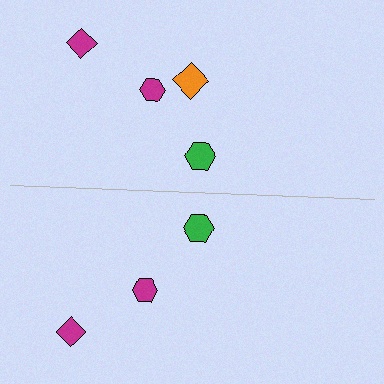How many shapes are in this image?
There are 7 shapes in this image.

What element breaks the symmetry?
A orange diamond is missing from the bottom side.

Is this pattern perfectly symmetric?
No, the pattern is not perfectly symmetric. A orange diamond is missing from the bottom side.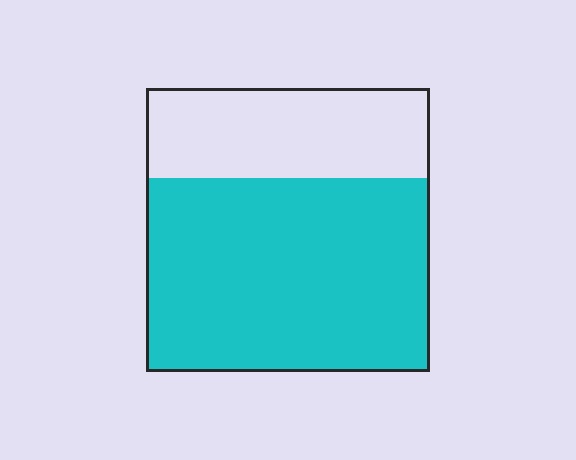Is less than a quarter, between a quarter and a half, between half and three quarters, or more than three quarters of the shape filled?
Between half and three quarters.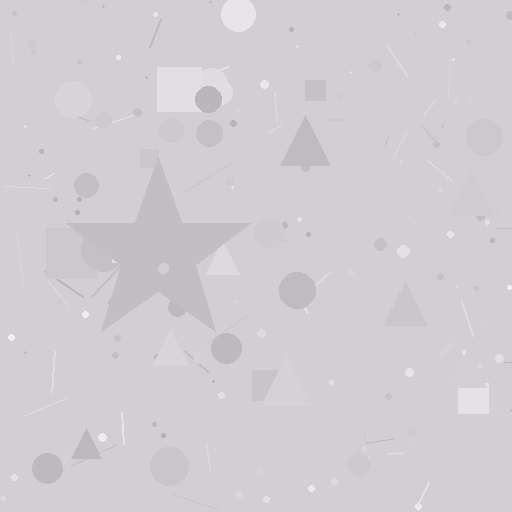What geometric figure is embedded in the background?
A star is embedded in the background.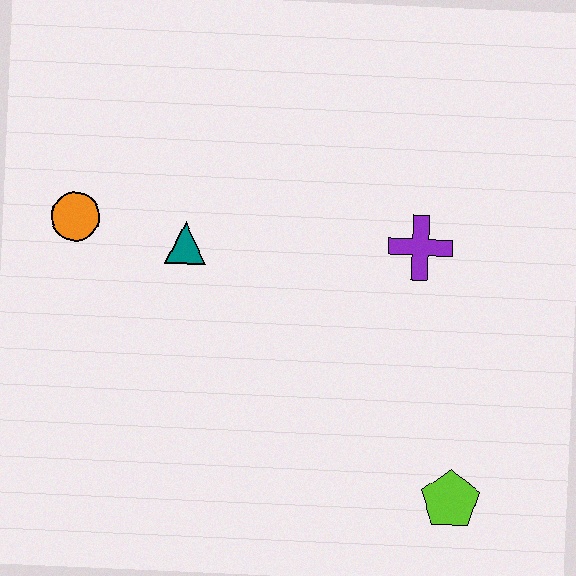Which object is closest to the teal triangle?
The orange circle is closest to the teal triangle.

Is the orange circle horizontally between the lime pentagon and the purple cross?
No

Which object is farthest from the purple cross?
The orange circle is farthest from the purple cross.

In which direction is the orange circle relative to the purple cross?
The orange circle is to the left of the purple cross.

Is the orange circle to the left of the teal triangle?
Yes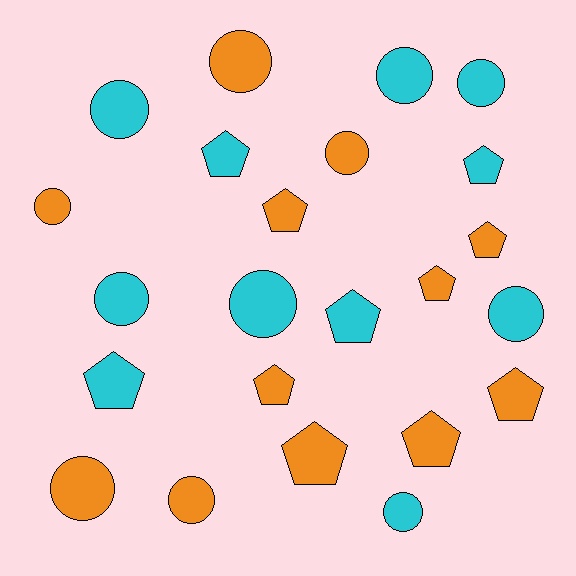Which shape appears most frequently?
Circle, with 12 objects.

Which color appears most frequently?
Orange, with 12 objects.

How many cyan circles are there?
There are 7 cyan circles.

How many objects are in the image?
There are 23 objects.